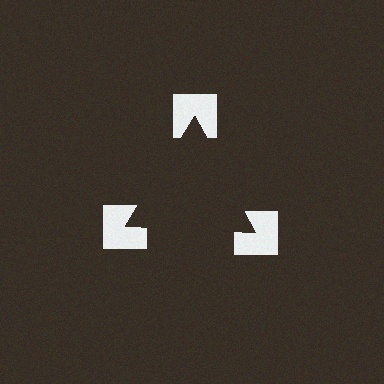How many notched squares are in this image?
There are 3 — one at each vertex of the illusory triangle.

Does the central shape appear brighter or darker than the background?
It typically appears slightly darker than the background, even though no actual brightness change is drawn.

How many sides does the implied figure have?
3 sides.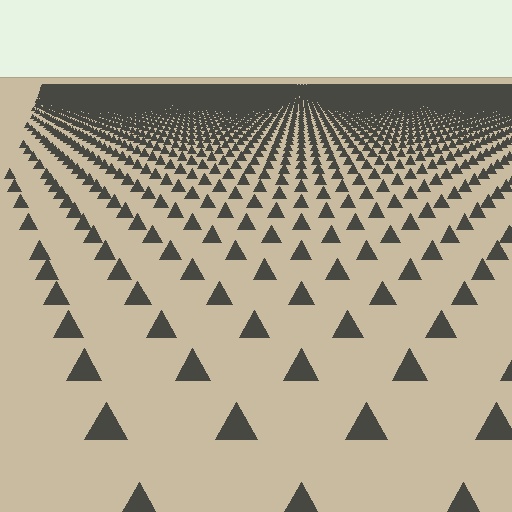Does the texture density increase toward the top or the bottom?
Density increases toward the top.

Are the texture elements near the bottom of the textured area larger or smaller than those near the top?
Larger. Near the bottom, elements are closer to the viewer and appear at a bigger on-screen size.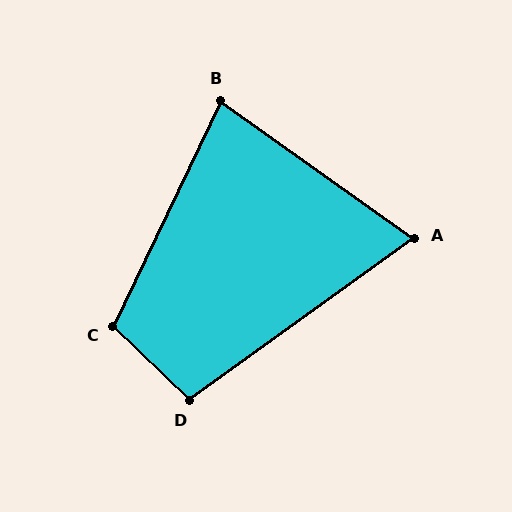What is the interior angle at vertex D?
Approximately 100 degrees (obtuse).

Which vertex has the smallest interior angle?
A, at approximately 71 degrees.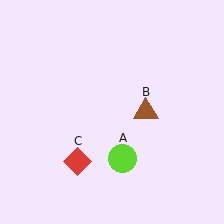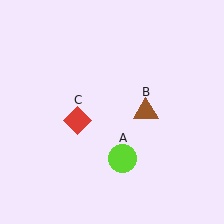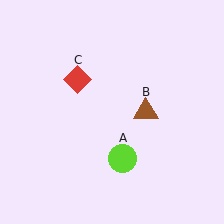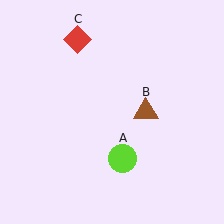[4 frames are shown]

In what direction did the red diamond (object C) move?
The red diamond (object C) moved up.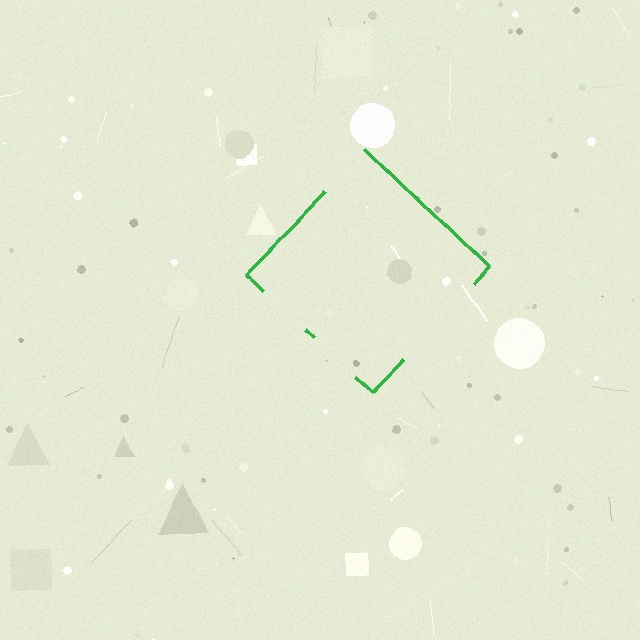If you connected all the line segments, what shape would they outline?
They would outline a diamond.